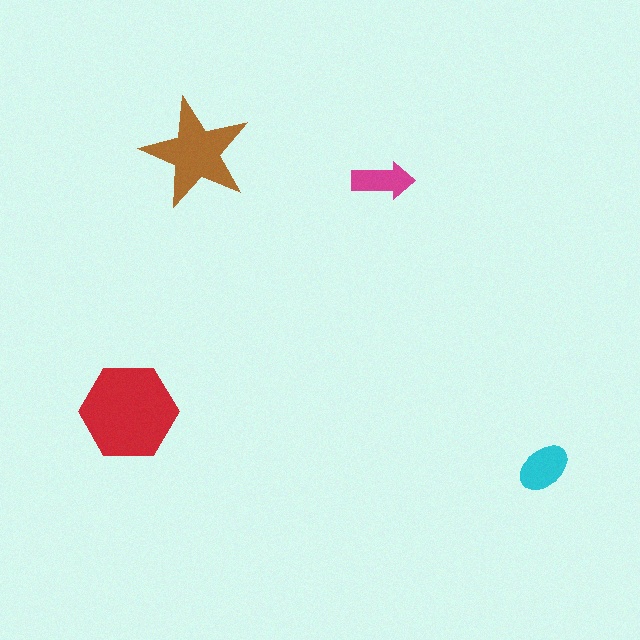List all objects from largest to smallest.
The red hexagon, the brown star, the cyan ellipse, the magenta arrow.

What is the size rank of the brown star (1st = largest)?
2nd.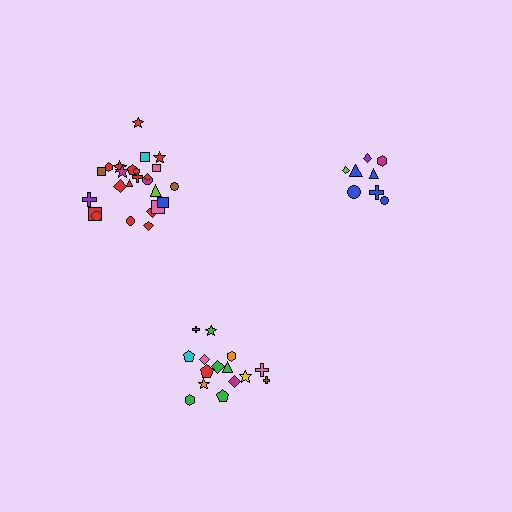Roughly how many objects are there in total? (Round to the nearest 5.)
Roughly 50 objects in total.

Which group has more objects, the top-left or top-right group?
The top-left group.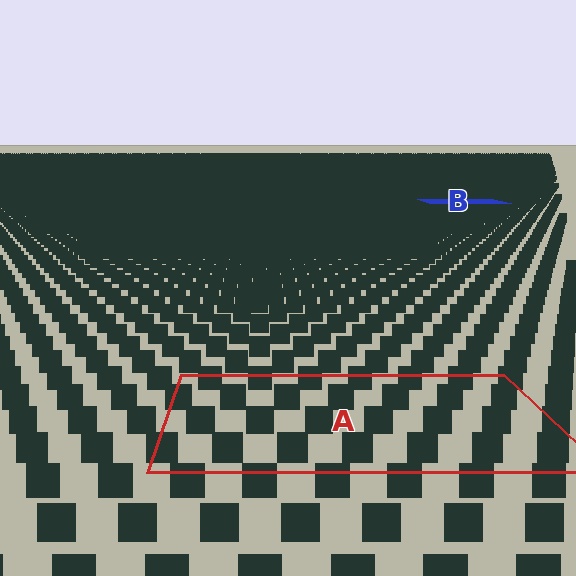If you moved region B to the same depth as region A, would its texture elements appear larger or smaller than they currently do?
They would appear larger. At a closer depth, the same texture elements are projected at a bigger on-screen size.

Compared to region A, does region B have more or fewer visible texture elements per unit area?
Region B has more texture elements per unit area — they are packed more densely because it is farther away.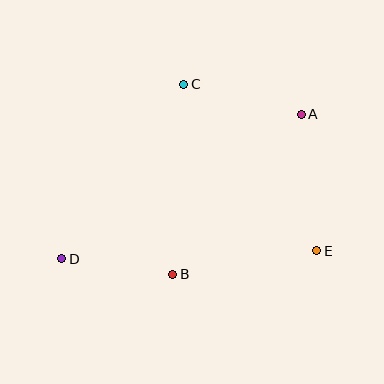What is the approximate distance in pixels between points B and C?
The distance between B and C is approximately 190 pixels.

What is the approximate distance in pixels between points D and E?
The distance between D and E is approximately 255 pixels.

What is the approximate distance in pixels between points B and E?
The distance between B and E is approximately 146 pixels.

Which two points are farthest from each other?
Points A and D are farthest from each other.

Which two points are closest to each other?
Points B and D are closest to each other.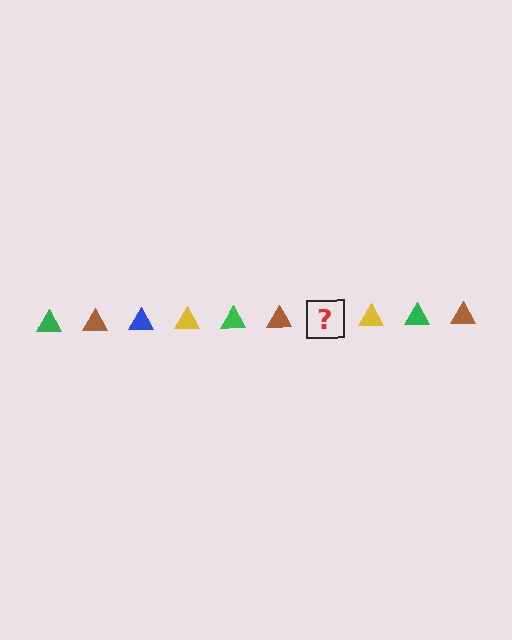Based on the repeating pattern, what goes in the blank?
The blank should be a blue triangle.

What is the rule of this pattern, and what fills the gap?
The rule is that the pattern cycles through green, brown, blue, yellow triangles. The gap should be filled with a blue triangle.